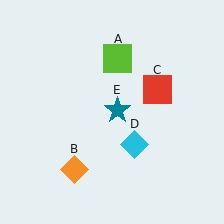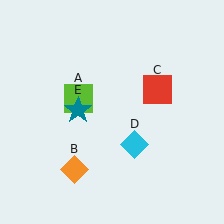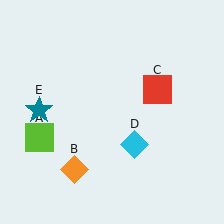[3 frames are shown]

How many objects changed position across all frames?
2 objects changed position: lime square (object A), teal star (object E).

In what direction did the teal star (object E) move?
The teal star (object E) moved left.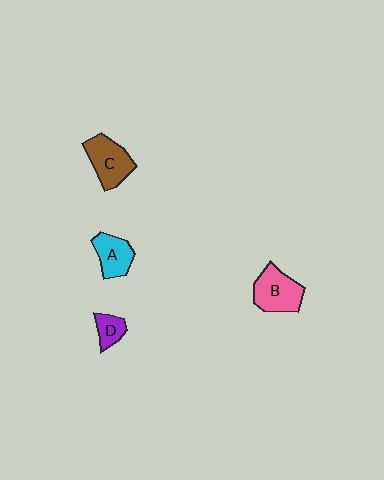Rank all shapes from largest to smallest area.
From largest to smallest: B (pink), C (brown), A (cyan), D (purple).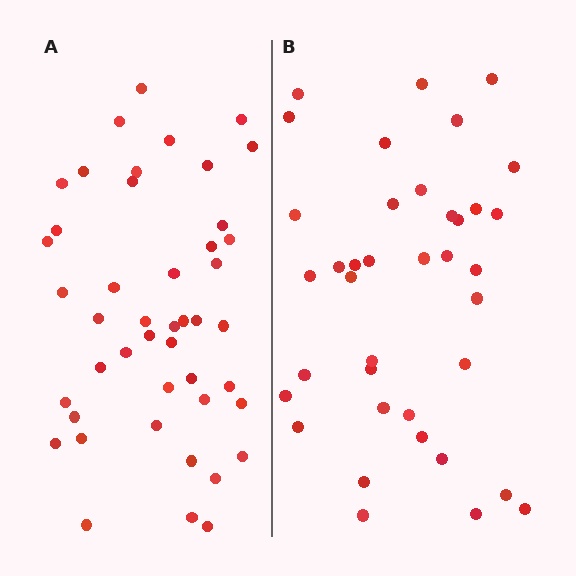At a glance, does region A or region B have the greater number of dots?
Region A (the left region) has more dots.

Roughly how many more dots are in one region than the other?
Region A has roughly 8 or so more dots than region B.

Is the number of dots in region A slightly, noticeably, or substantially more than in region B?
Region A has only slightly more — the two regions are fairly close. The ratio is roughly 1.2 to 1.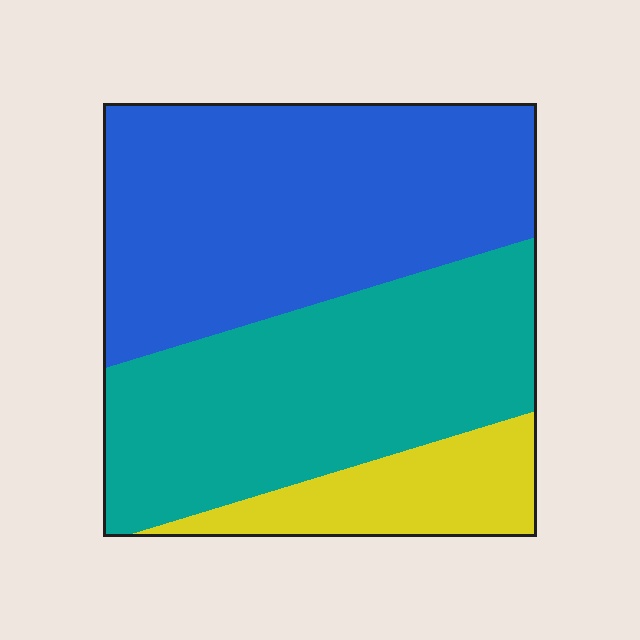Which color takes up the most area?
Blue, at roughly 45%.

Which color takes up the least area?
Yellow, at roughly 15%.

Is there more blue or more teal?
Blue.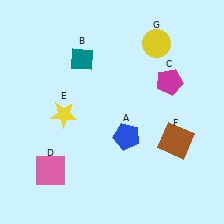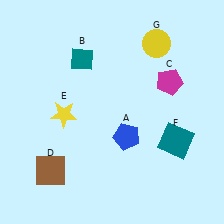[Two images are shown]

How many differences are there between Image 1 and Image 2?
There are 2 differences between the two images.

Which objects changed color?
D changed from pink to brown. F changed from brown to teal.